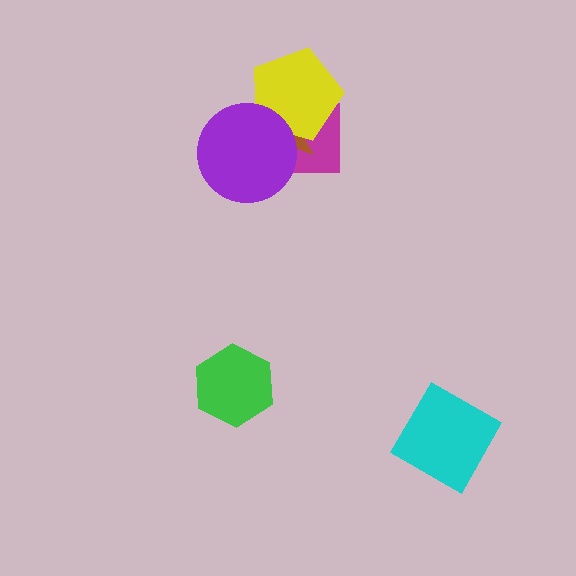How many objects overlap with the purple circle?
3 objects overlap with the purple circle.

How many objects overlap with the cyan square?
0 objects overlap with the cyan square.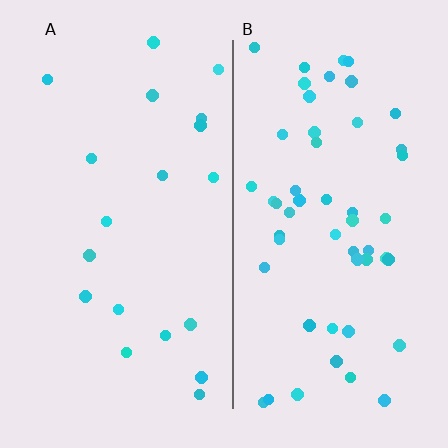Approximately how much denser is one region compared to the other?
Approximately 2.7× — region B over region A.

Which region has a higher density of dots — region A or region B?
B (the right).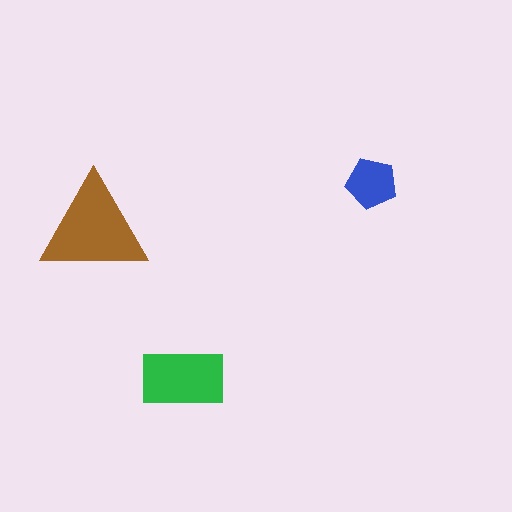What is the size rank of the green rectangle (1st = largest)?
2nd.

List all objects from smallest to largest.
The blue pentagon, the green rectangle, the brown triangle.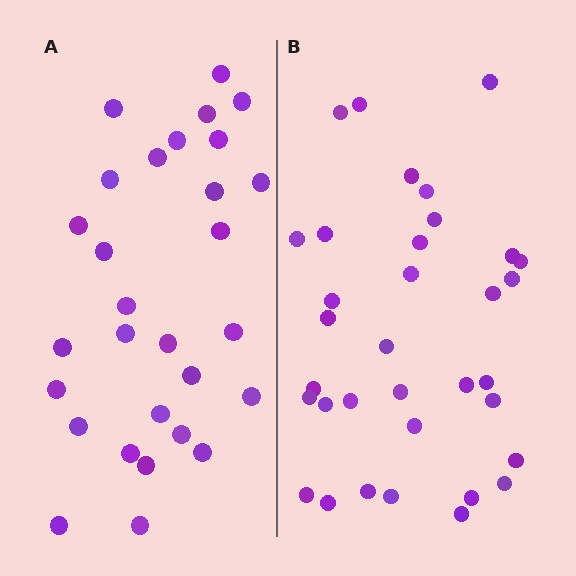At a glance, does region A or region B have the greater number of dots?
Region B (the right region) has more dots.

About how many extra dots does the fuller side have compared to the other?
Region B has about 5 more dots than region A.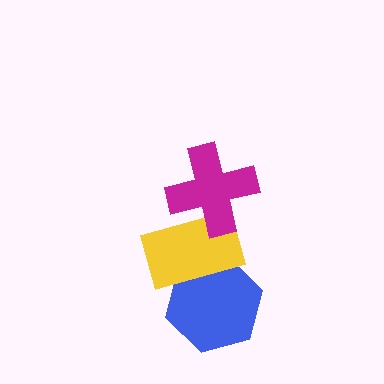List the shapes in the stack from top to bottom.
From top to bottom: the magenta cross, the yellow rectangle, the blue hexagon.